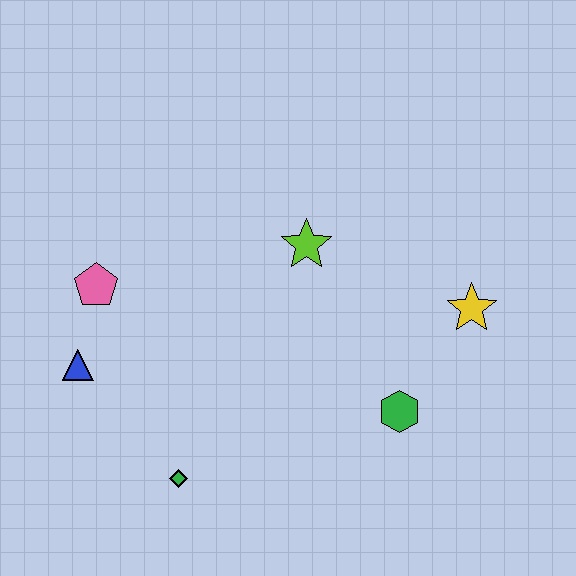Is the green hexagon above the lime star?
No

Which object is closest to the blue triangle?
The pink pentagon is closest to the blue triangle.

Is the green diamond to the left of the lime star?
Yes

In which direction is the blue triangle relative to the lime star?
The blue triangle is to the left of the lime star.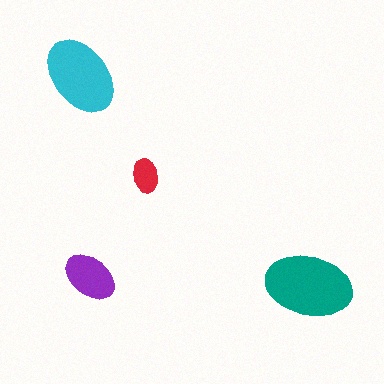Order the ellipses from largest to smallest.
the teal one, the cyan one, the purple one, the red one.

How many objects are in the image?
There are 4 objects in the image.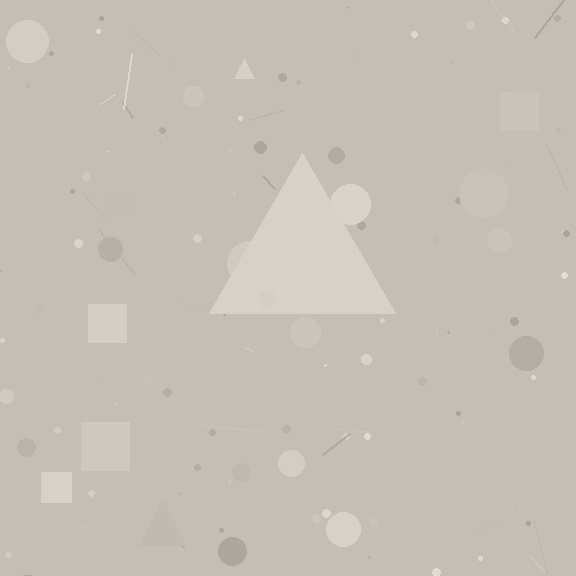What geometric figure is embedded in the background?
A triangle is embedded in the background.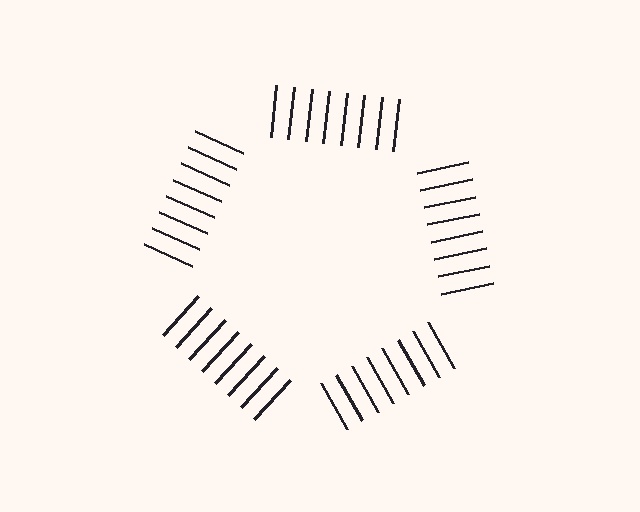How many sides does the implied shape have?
5 sides — the line-ends trace a pentagon.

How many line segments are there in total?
40 — 8 along each of the 5 edges.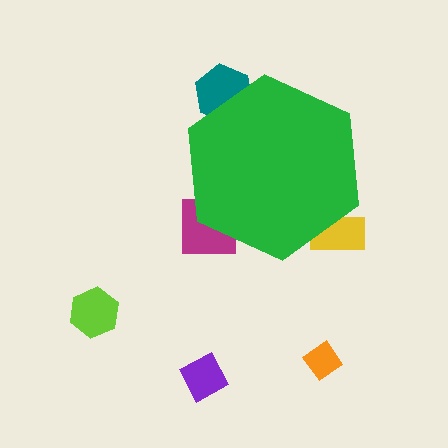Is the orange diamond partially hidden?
No, the orange diamond is fully visible.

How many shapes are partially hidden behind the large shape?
3 shapes are partially hidden.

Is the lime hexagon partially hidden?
No, the lime hexagon is fully visible.